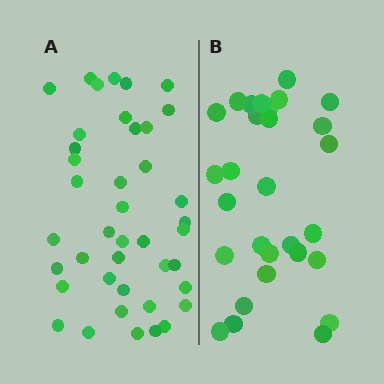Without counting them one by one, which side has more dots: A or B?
Region A (the left region) has more dots.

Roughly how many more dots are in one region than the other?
Region A has roughly 12 or so more dots than region B.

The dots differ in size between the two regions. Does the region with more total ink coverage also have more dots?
No. Region B has more total ink coverage because its dots are larger, but region A actually contains more individual dots. Total area can be misleading — the number of items is what matters here.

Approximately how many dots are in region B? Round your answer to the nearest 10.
About 30 dots. (The exact count is 29, which rounds to 30.)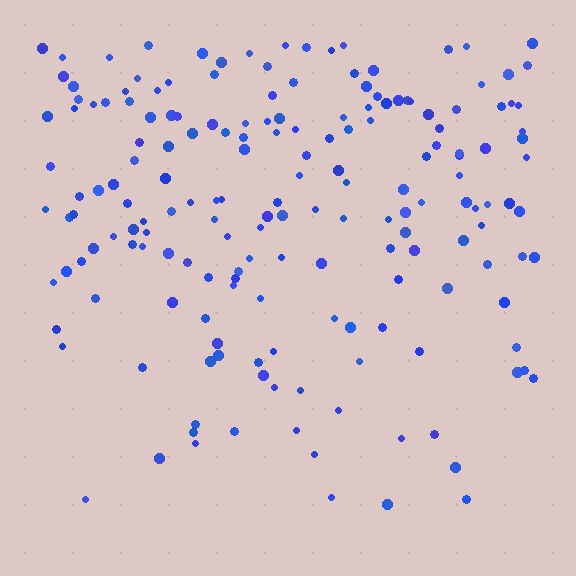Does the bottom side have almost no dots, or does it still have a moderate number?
Still a moderate number, just noticeably fewer than the top.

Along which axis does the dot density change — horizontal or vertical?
Vertical.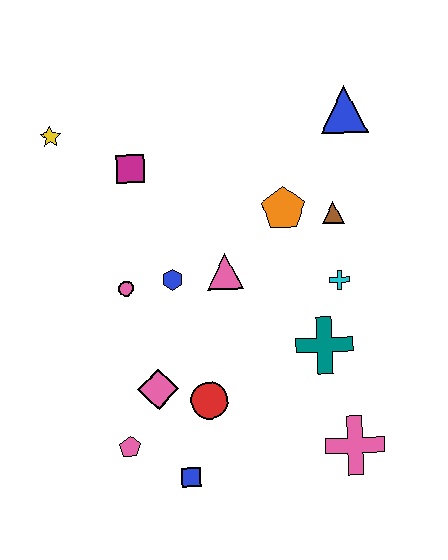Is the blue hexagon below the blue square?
No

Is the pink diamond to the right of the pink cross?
No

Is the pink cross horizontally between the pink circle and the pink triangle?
No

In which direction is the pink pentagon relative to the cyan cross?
The pink pentagon is to the left of the cyan cross.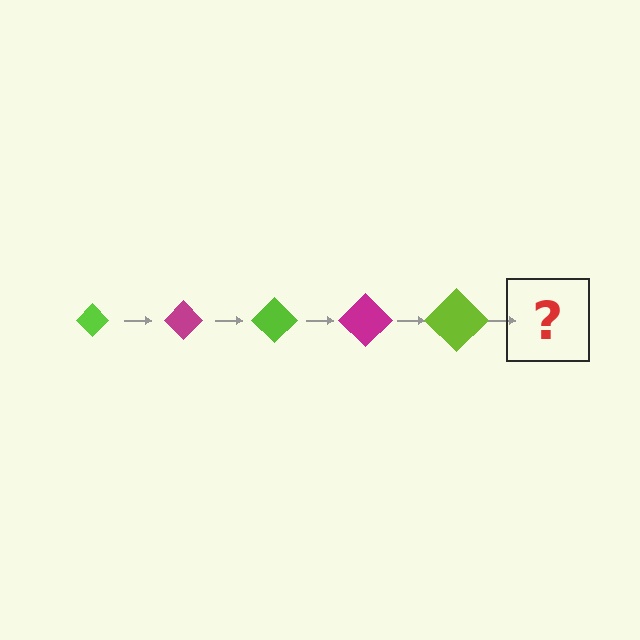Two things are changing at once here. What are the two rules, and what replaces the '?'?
The two rules are that the diamond grows larger each step and the color cycles through lime and magenta. The '?' should be a magenta diamond, larger than the previous one.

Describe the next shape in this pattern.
It should be a magenta diamond, larger than the previous one.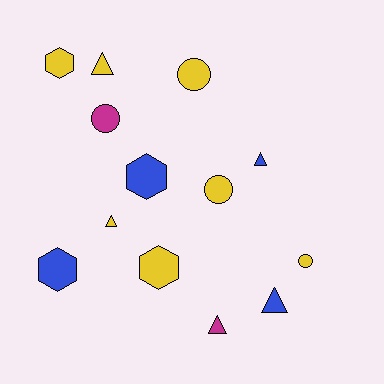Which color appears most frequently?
Yellow, with 7 objects.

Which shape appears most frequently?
Triangle, with 5 objects.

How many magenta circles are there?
There is 1 magenta circle.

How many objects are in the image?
There are 13 objects.